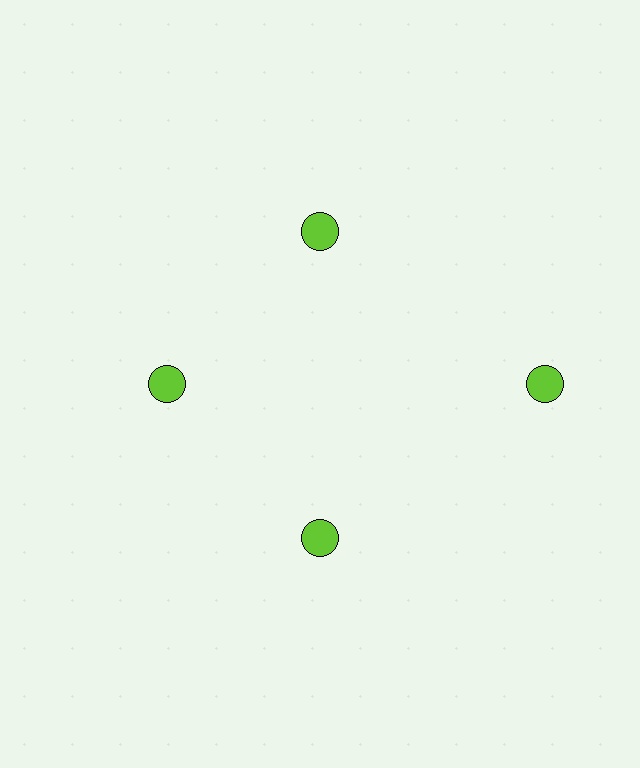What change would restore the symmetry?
The symmetry would be restored by moving it inward, back onto the ring so that all 4 circles sit at equal angles and equal distance from the center.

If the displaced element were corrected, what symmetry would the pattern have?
It would have 4-fold rotational symmetry — the pattern would map onto itself every 90 degrees.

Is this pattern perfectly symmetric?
No. The 4 lime circles are arranged in a ring, but one element near the 3 o'clock position is pushed outward from the center, breaking the 4-fold rotational symmetry.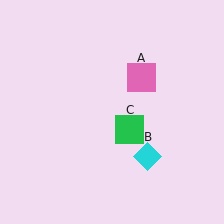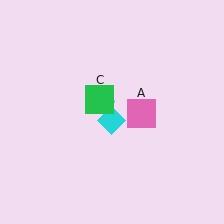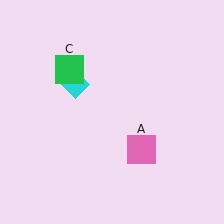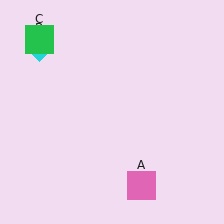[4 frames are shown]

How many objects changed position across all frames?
3 objects changed position: pink square (object A), cyan diamond (object B), green square (object C).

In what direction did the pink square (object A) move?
The pink square (object A) moved down.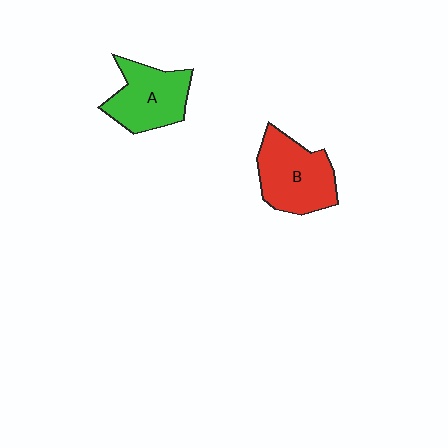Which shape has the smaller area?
Shape A (green).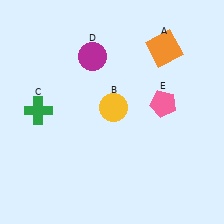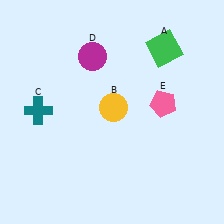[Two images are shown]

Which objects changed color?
A changed from orange to green. C changed from green to teal.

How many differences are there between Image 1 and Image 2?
There are 2 differences between the two images.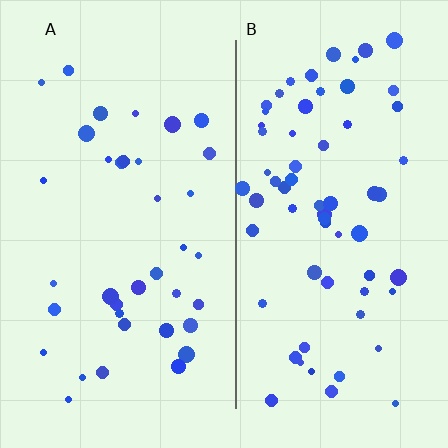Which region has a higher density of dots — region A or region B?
B (the right).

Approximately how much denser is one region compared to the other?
Approximately 1.8× — region B over region A.